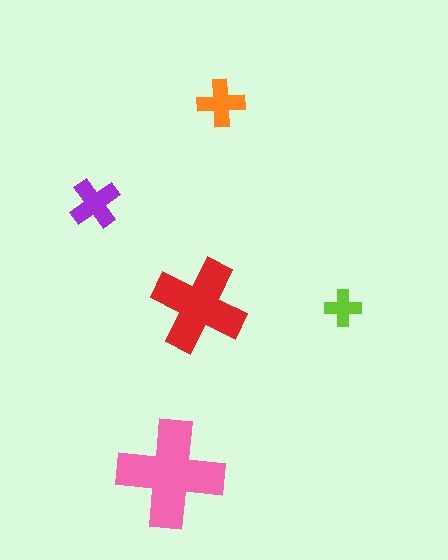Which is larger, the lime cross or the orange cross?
The orange one.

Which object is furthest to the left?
The purple cross is leftmost.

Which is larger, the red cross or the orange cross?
The red one.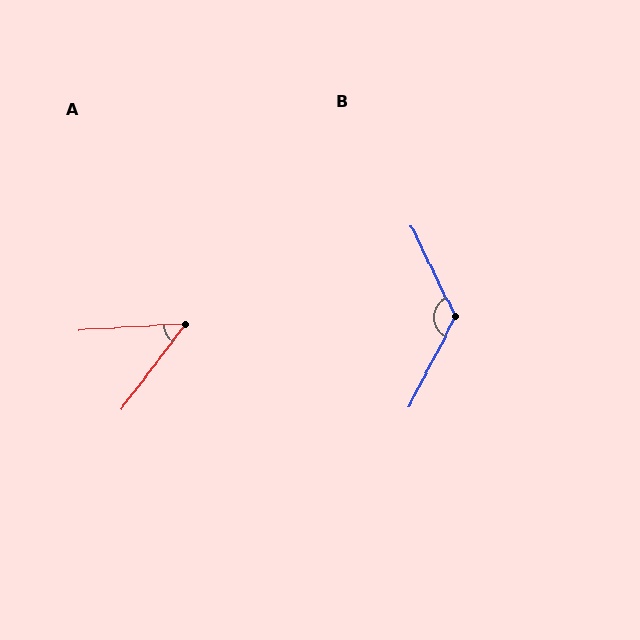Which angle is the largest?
B, at approximately 127 degrees.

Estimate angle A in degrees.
Approximately 50 degrees.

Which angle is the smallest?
A, at approximately 50 degrees.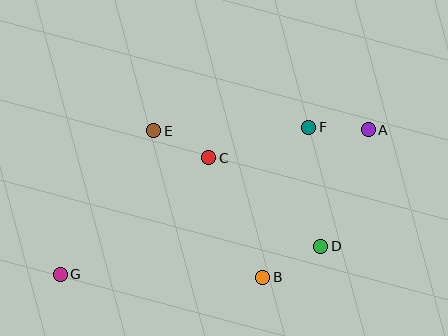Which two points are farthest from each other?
Points A and G are farthest from each other.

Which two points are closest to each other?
Points A and F are closest to each other.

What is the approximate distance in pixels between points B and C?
The distance between B and C is approximately 131 pixels.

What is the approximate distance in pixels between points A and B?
The distance between A and B is approximately 181 pixels.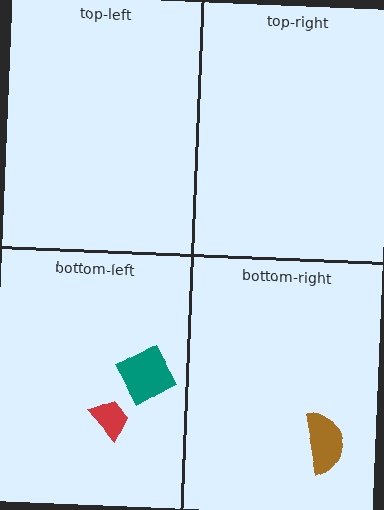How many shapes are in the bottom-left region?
2.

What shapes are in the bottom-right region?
The brown semicircle.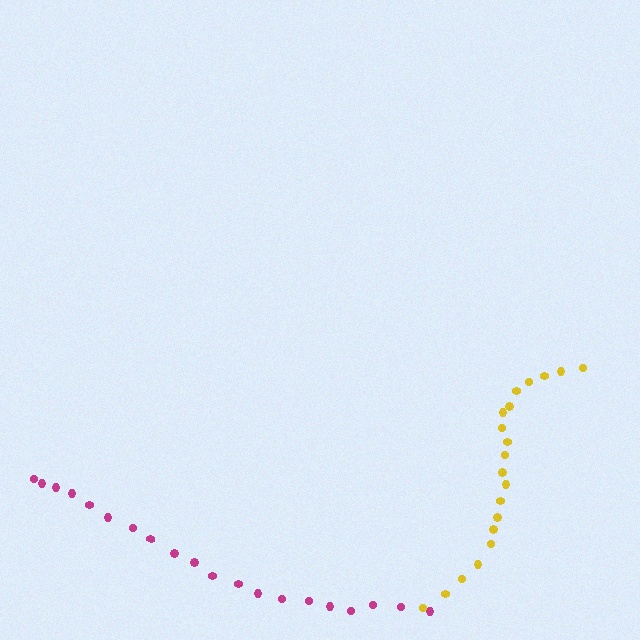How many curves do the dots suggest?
There are 2 distinct paths.